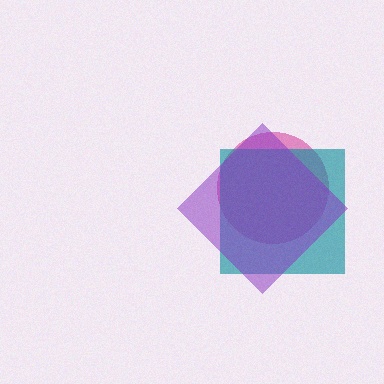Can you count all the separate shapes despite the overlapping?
Yes, there are 3 separate shapes.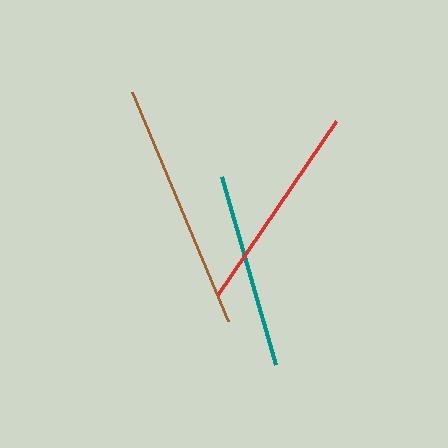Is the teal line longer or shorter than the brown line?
The brown line is longer than the teal line.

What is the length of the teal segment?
The teal segment is approximately 196 pixels long.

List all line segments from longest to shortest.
From longest to shortest: brown, red, teal.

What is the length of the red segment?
The red segment is approximately 209 pixels long.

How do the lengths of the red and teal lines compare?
The red and teal lines are approximately the same length.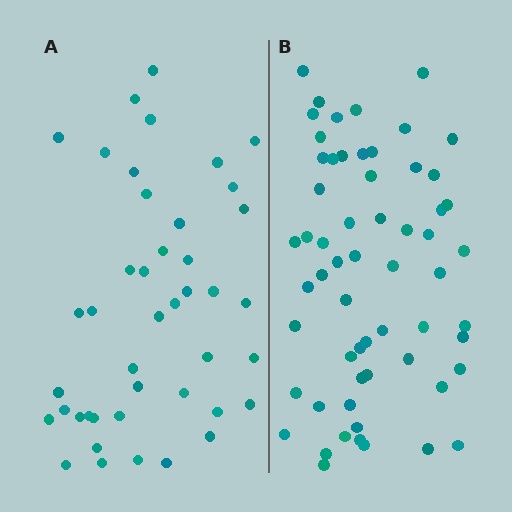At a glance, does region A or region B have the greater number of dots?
Region B (the right region) has more dots.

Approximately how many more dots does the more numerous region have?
Region B has approximately 15 more dots than region A.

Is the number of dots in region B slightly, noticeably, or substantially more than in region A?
Region B has noticeably more, but not dramatically so. The ratio is roughly 1.4 to 1.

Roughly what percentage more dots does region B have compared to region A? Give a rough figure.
About 40% more.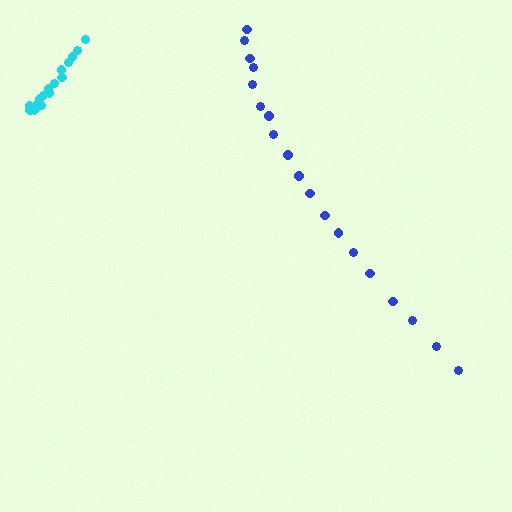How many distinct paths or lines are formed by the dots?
There are 2 distinct paths.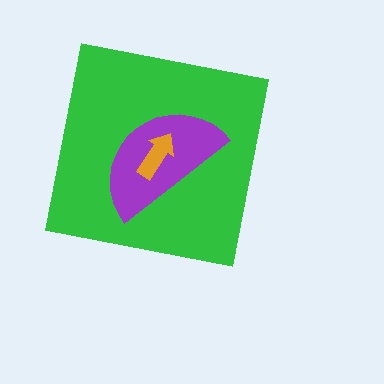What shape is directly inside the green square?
The purple semicircle.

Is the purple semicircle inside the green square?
Yes.